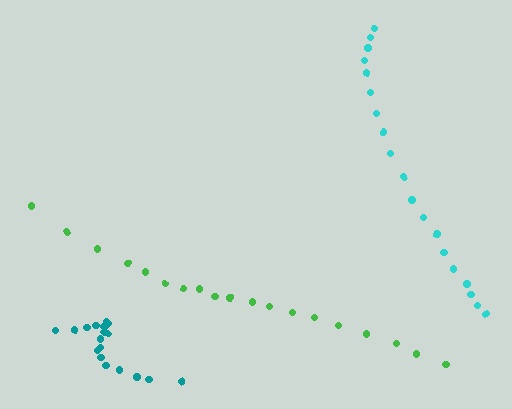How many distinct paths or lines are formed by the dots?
There are 3 distinct paths.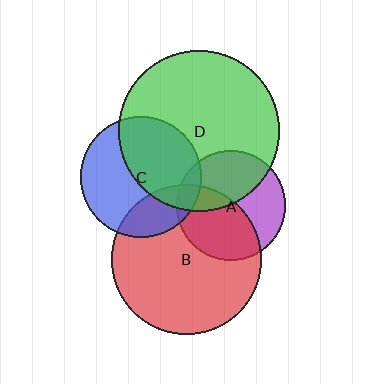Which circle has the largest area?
Circle D (green).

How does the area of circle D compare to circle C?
Approximately 1.8 times.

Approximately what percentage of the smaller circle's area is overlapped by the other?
Approximately 50%.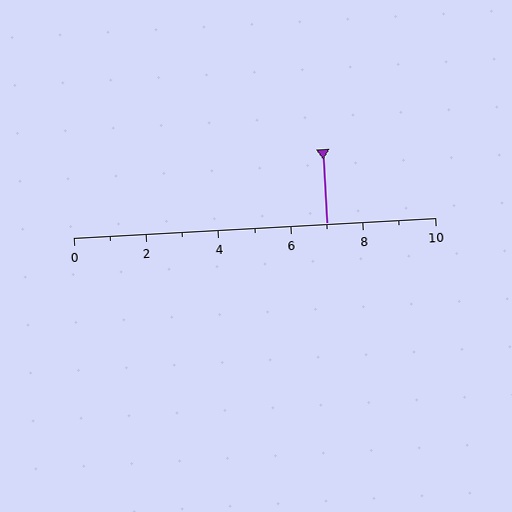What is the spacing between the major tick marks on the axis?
The major ticks are spaced 2 apart.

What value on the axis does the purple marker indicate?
The marker indicates approximately 7.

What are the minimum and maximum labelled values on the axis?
The axis runs from 0 to 10.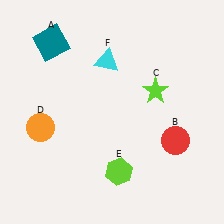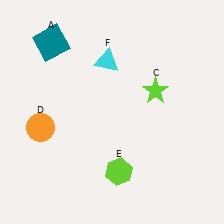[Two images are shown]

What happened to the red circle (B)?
The red circle (B) was removed in Image 2. It was in the bottom-right area of Image 1.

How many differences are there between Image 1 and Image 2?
There is 1 difference between the two images.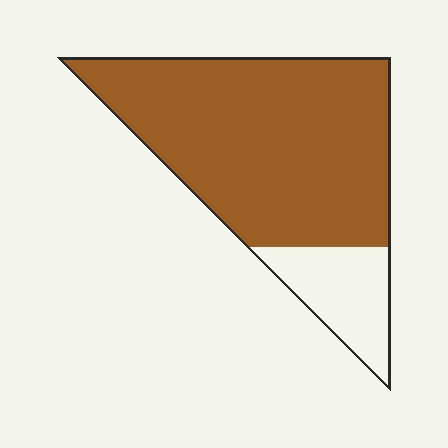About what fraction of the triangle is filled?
About four fifths (4/5).